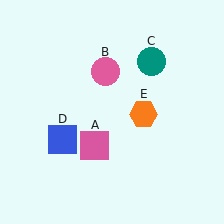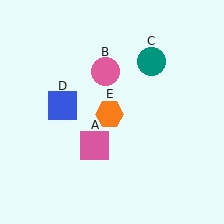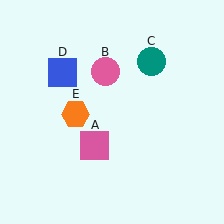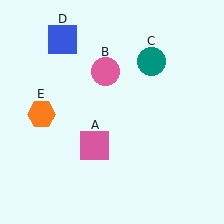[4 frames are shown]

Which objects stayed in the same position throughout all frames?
Pink square (object A) and pink circle (object B) and teal circle (object C) remained stationary.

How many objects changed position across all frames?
2 objects changed position: blue square (object D), orange hexagon (object E).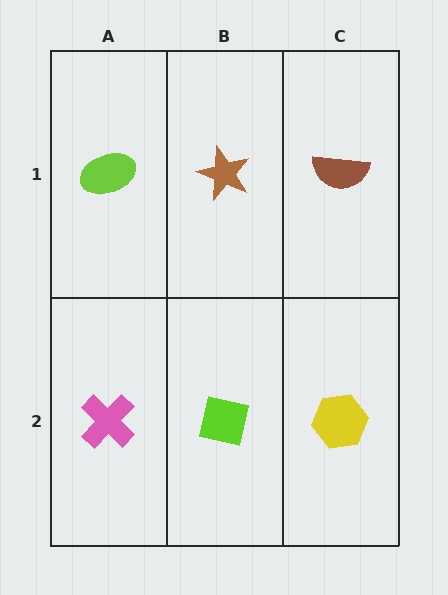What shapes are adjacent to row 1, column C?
A yellow hexagon (row 2, column C), a brown star (row 1, column B).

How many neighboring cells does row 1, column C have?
2.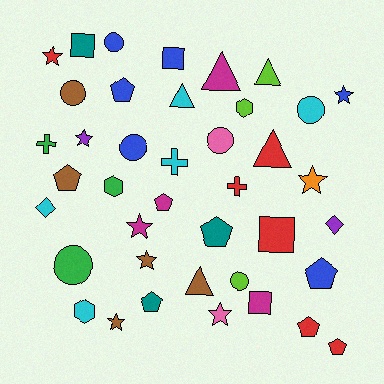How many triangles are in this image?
There are 5 triangles.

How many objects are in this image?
There are 40 objects.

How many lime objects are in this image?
There are 3 lime objects.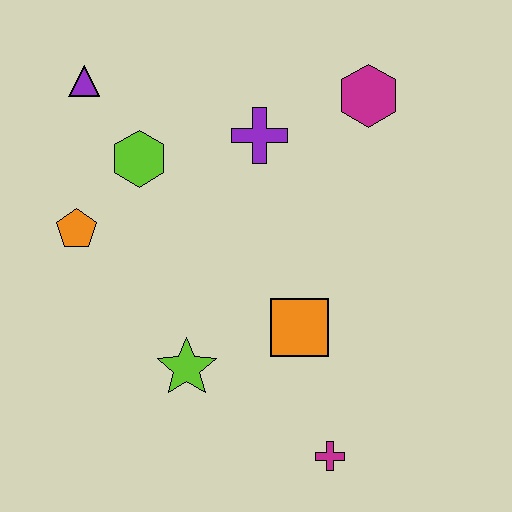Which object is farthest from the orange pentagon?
The magenta cross is farthest from the orange pentagon.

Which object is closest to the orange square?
The lime star is closest to the orange square.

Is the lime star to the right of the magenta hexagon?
No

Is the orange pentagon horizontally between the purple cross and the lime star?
No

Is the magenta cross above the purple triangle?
No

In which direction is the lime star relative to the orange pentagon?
The lime star is below the orange pentagon.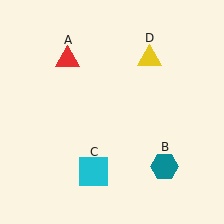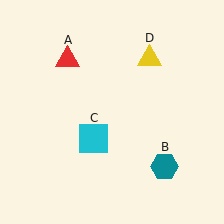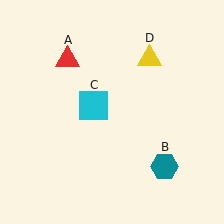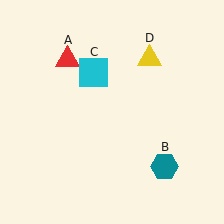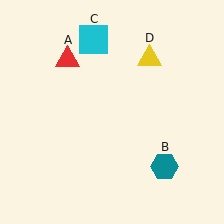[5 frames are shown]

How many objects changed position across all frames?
1 object changed position: cyan square (object C).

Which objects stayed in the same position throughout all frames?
Red triangle (object A) and teal hexagon (object B) and yellow triangle (object D) remained stationary.